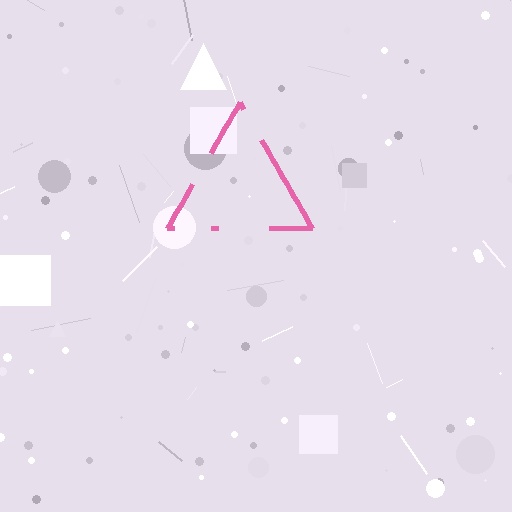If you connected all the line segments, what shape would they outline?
They would outline a triangle.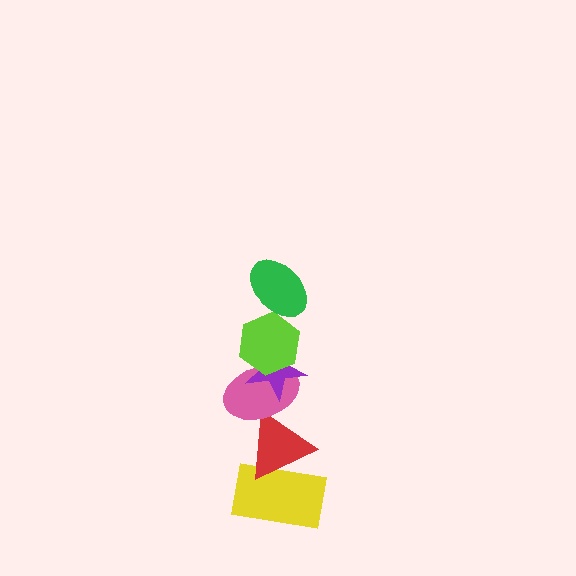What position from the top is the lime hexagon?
The lime hexagon is 2nd from the top.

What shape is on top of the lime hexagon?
The green ellipse is on top of the lime hexagon.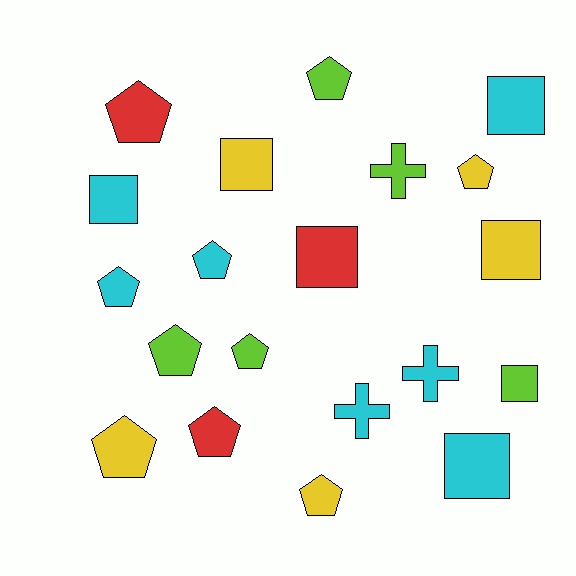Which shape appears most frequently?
Pentagon, with 10 objects.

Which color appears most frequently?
Cyan, with 7 objects.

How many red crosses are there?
There are no red crosses.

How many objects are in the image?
There are 20 objects.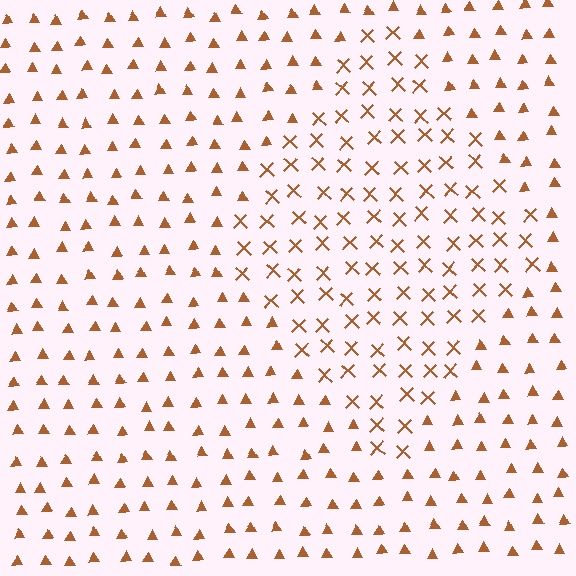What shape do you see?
I see a diamond.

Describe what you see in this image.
The image is filled with small brown elements arranged in a uniform grid. A diamond-shaped region contains X marks, while the surrounding area contains triangles. The boundary is defined purely by the change in element shape.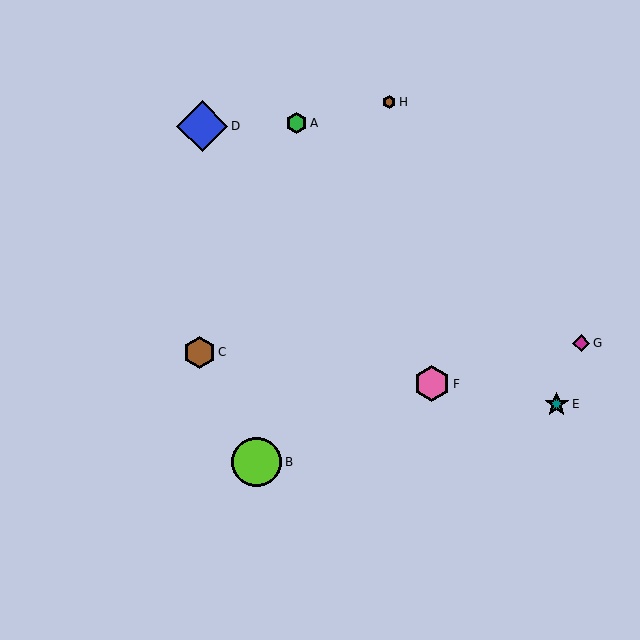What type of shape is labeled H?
Shape H is a brown hexagon.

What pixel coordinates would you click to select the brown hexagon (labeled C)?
Click at (200, 352) to select the brown hexagon C.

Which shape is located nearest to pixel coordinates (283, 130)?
The green hexagon (labeled A) at (297, 123) is nearest to that location.